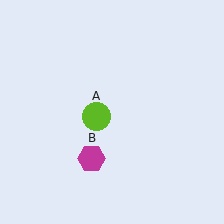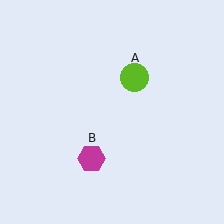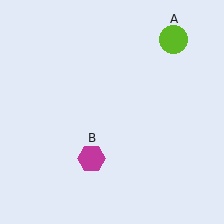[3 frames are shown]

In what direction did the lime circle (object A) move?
The lime circle (object A) moved up and to the right.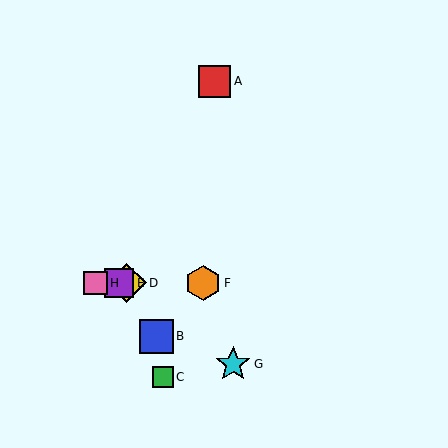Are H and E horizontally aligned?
Yes, both are at y≈283.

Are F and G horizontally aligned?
No, F is at y≈283 and G is at y≈364.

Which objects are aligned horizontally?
Objects D, E, F, H are aligned horizontally.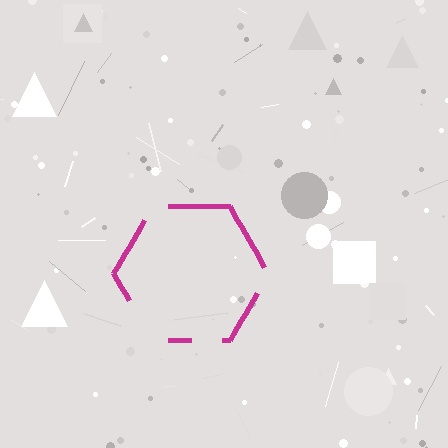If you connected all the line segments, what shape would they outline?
They would outline a hexagon.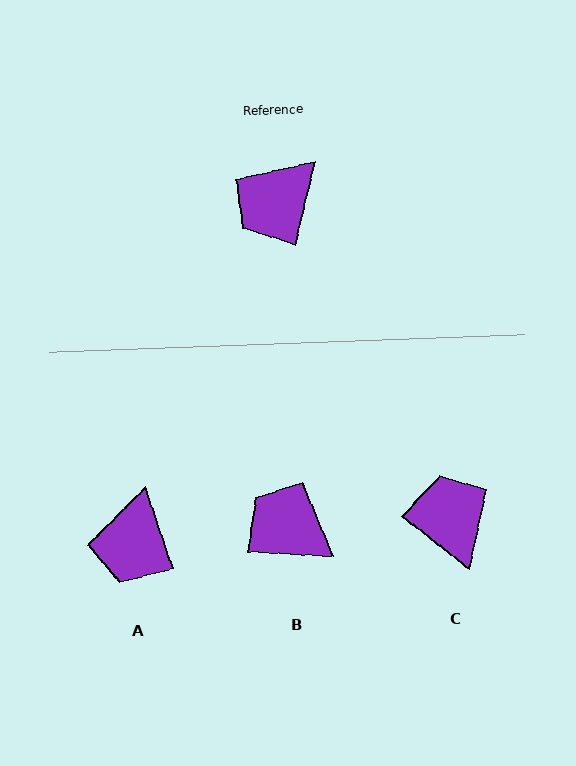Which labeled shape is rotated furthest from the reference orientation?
C, about 114 degrees away.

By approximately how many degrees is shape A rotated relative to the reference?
Approximately 32 degrees counter-clockwise.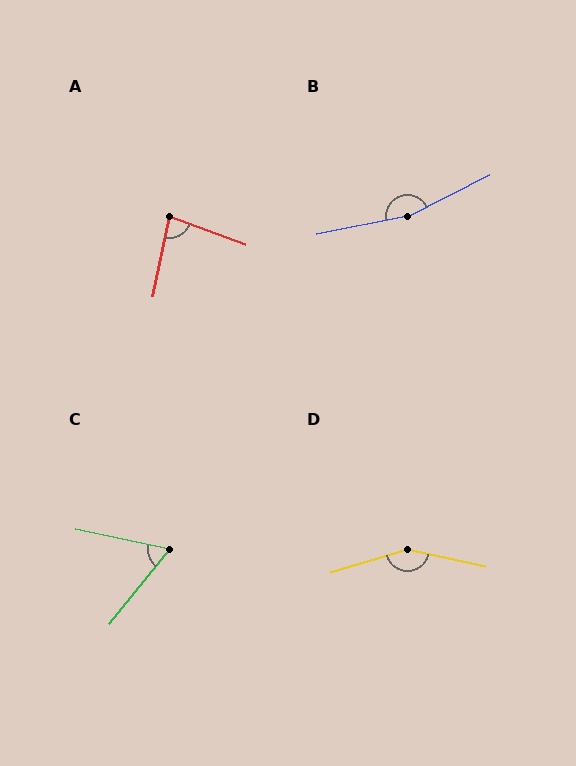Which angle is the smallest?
C, at approximately 63 degrees.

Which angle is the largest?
B, at approximately 164 degrees.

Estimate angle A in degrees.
Approximately 82 degrees.